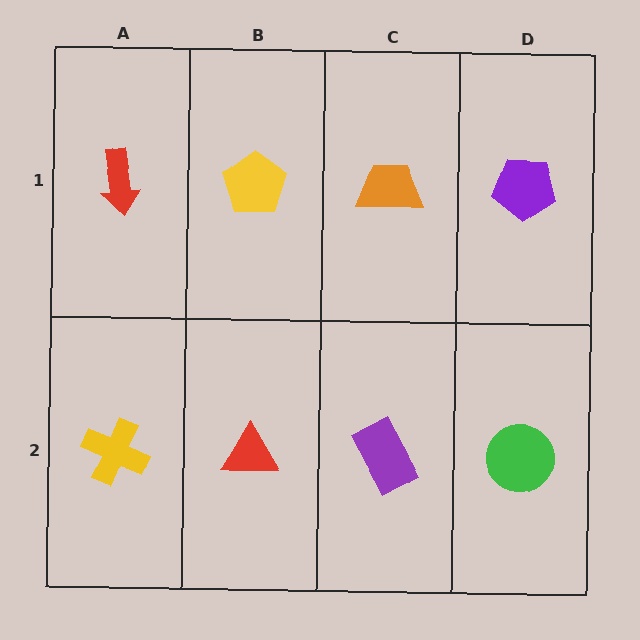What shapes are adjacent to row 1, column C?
A purple rectangle (row 2, column C), a yellow pentagon (row 1, column B), a purple pentagon (row 1, column D).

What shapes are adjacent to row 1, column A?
A yellow cross (row 2, column A), a yellow pentagon (row 1, column B).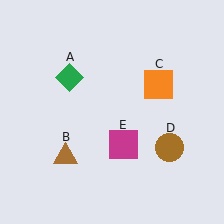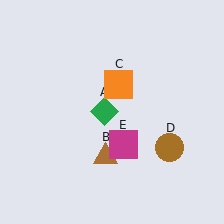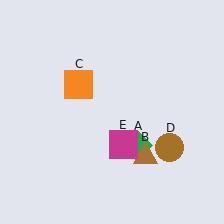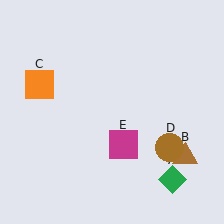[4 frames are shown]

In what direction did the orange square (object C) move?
The orange square (object C) moved left.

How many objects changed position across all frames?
3 objects changed position: green diamond (object A), brown triangle (object B), orange square (object C).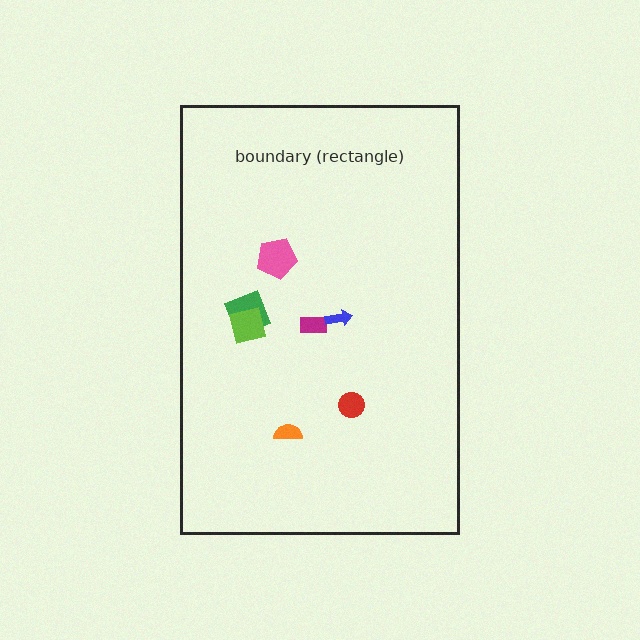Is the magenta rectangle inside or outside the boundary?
Inside.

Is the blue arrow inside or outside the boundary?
Inside.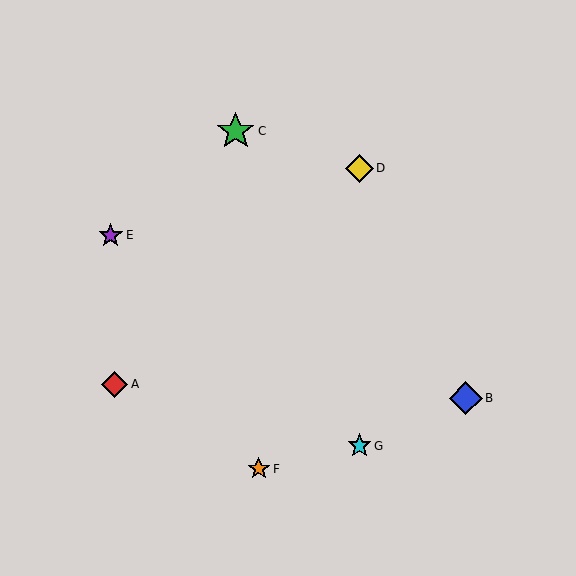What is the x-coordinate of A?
Object A is at x≈115.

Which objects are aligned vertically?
Objects D, G are aligned vertically.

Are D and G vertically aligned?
Yes, both are at x≈359.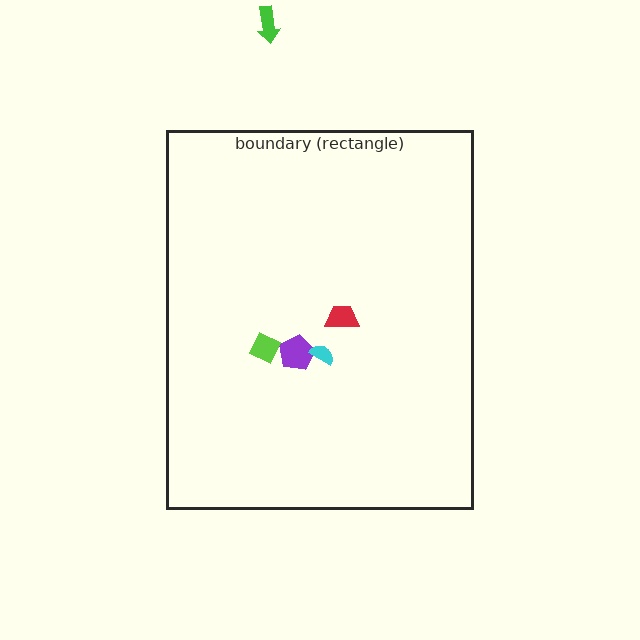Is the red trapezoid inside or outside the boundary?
Inside.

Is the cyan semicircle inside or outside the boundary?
Inside.